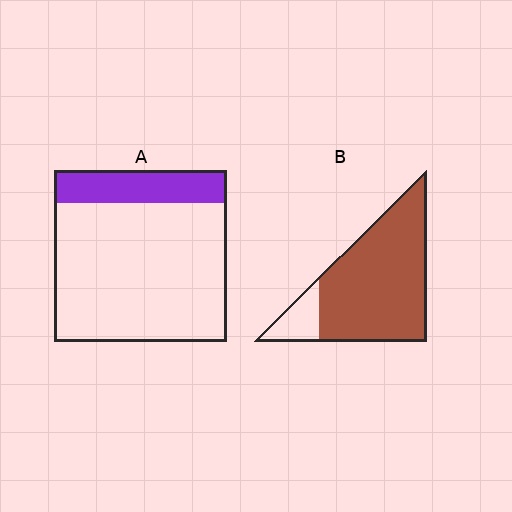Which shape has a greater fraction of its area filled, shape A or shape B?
Shape B.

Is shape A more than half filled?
No.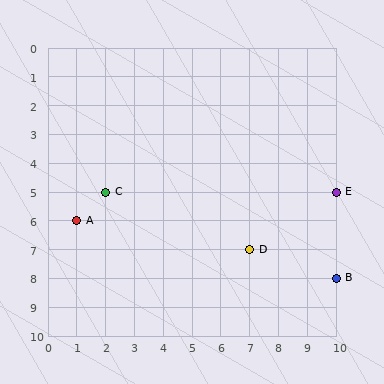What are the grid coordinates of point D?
Point D is at grid coordinates (7, 7).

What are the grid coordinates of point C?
Point C is at grid coordinates (2, 5).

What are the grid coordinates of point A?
Point A is at grid coordinates (1, 6).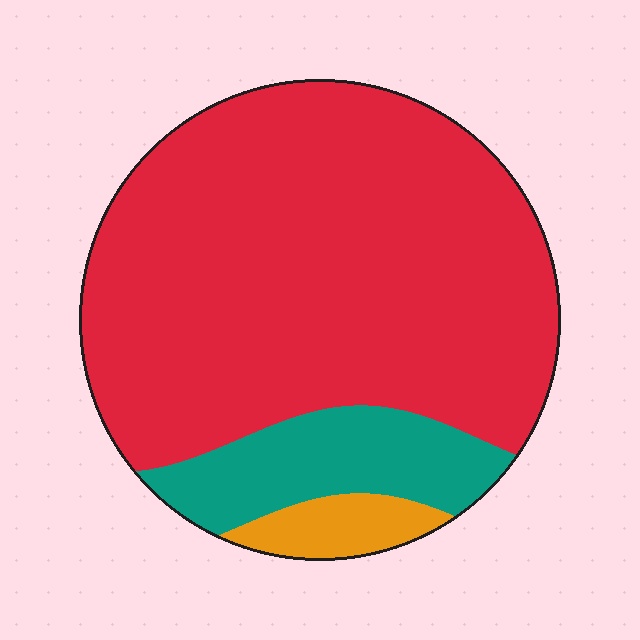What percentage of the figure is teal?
Teal covers around 15% of the figure.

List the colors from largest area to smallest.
From largest to smallest: red, teal, orange.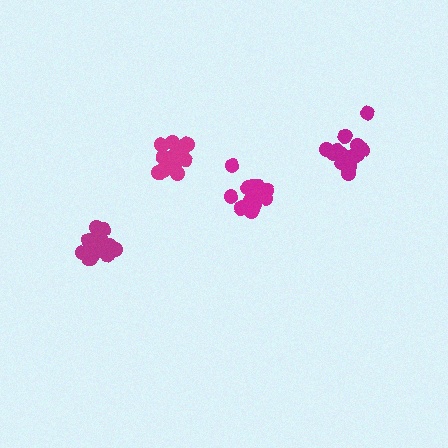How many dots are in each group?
Group 1: 18 dots, Group 2: 16 dots, Group 3: 16 dots, Group 4: 16 dots (66 total).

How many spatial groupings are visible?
There are 4 spatial groupings.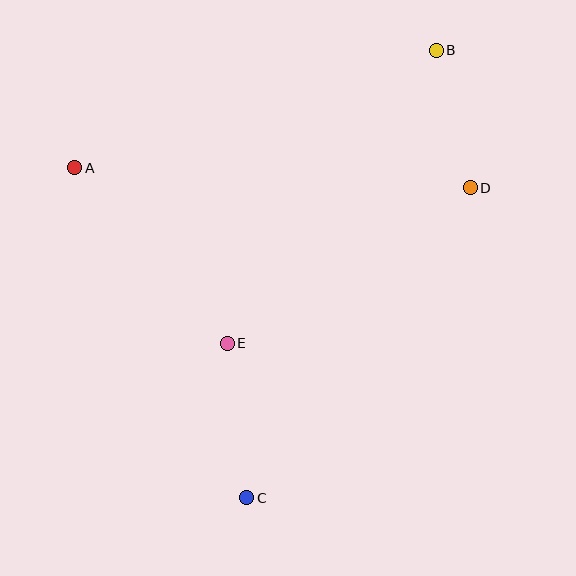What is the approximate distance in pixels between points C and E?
The distance between C and E is approximately 156 pixels.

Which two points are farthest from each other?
Points B and C are farthest from each other.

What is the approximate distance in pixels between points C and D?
The distance between C and D is approximately 382 pixels.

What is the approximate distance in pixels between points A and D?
The distance between A and D is approximately 396 pixels.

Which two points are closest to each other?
Points B and D are closest to each other.